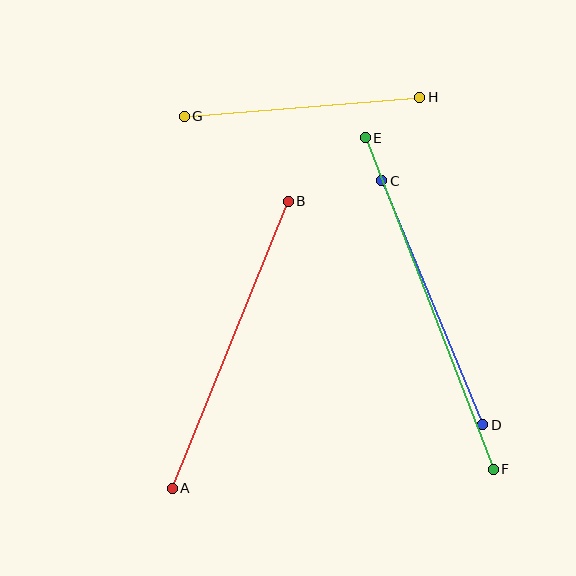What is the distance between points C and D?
The distance is approximately 264 pixels.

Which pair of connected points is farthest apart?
Points E and F are farthest apart.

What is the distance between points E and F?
The distance is approximately 355 pixels.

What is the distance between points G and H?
The distance is approximately 236 pixels.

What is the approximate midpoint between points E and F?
The midpoint is at approximately (429, 303) pixels.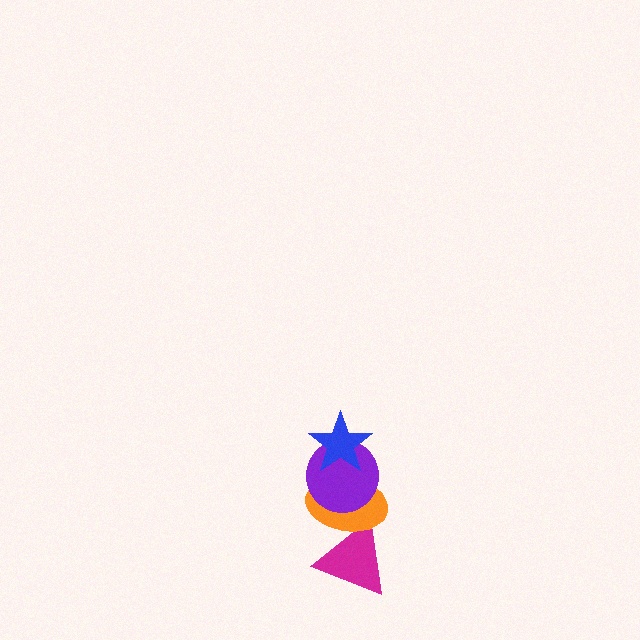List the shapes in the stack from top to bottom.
From top to bottom: the blue star, the purple circle, the orange ellipse, the magenta triangle.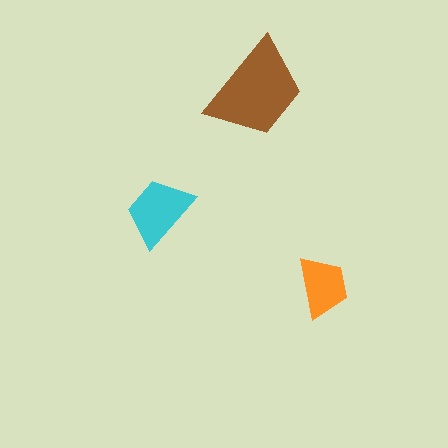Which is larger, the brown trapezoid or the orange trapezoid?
The brown one.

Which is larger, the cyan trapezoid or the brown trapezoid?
The brown one.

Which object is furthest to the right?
The orange trapezoid is rightmost.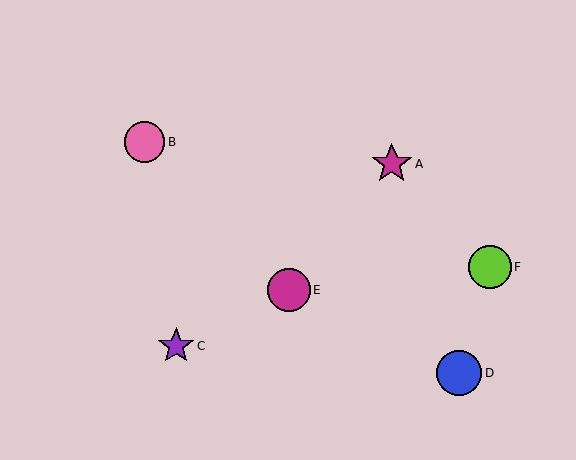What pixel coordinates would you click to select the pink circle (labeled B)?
Click at (145, 142) to select the pink circle B.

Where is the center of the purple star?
The center of the purple star is at (176, 346).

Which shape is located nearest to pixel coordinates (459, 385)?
The blue circle (labeled D) at (459, 373) is nearest to that location.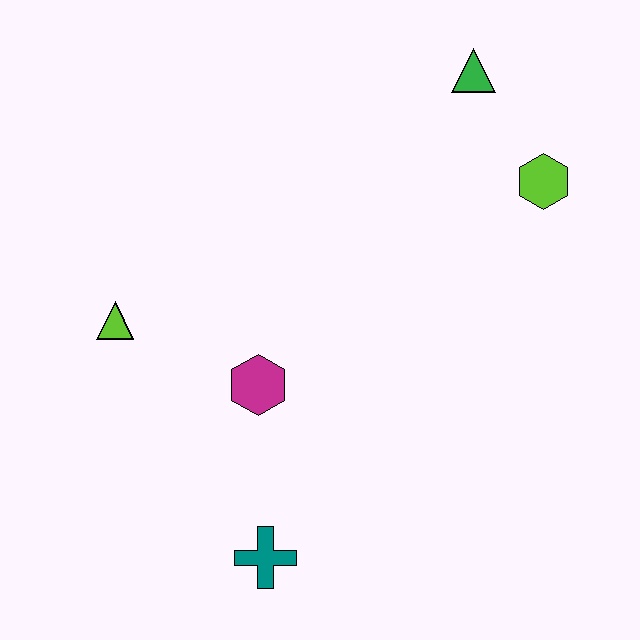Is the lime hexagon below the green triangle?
Yes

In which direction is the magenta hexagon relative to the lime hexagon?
The magenta hexagon is to the left of the lime hexagon.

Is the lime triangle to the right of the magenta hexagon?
No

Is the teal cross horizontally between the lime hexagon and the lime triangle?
Yes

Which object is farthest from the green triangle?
The teal cross is farthest from the green triangle.